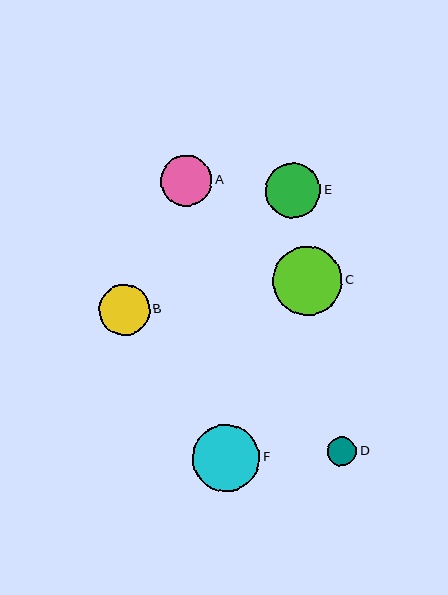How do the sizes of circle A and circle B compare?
Circle A and circle B are approximately the same size.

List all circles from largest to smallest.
From largest to smallest: C, F, E, A, B, D.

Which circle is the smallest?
Circle D is the smallest with a size of approximately 30 pixels.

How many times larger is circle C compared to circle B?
Circle C is approximately 1.4 times the size of circle B.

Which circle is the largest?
Circle C is the largest with a size of approximately 70 pixels.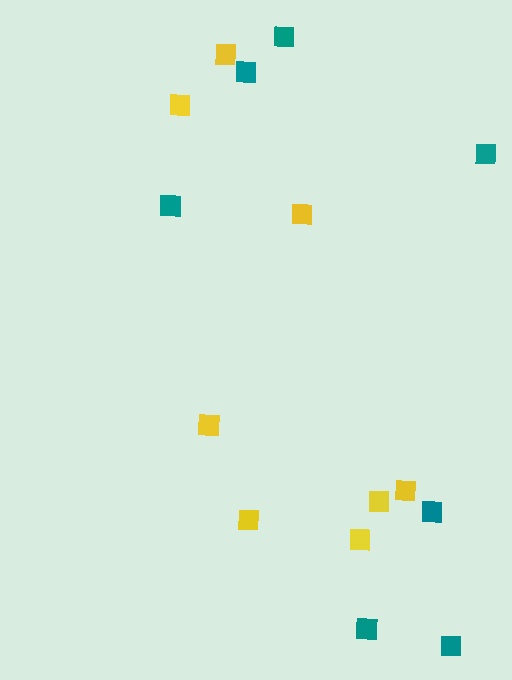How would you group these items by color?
There are 2 groups: one group of teal squares (7) and one group of yellow squares (8).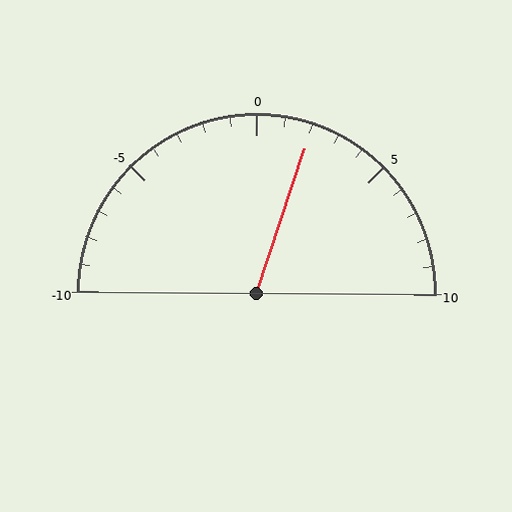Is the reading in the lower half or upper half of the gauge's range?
The reading is in the upper half of the range (-10 to 10).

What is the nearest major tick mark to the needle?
The nearest major tick mark is 0.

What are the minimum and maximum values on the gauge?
The gauge ranges from -10 to 10.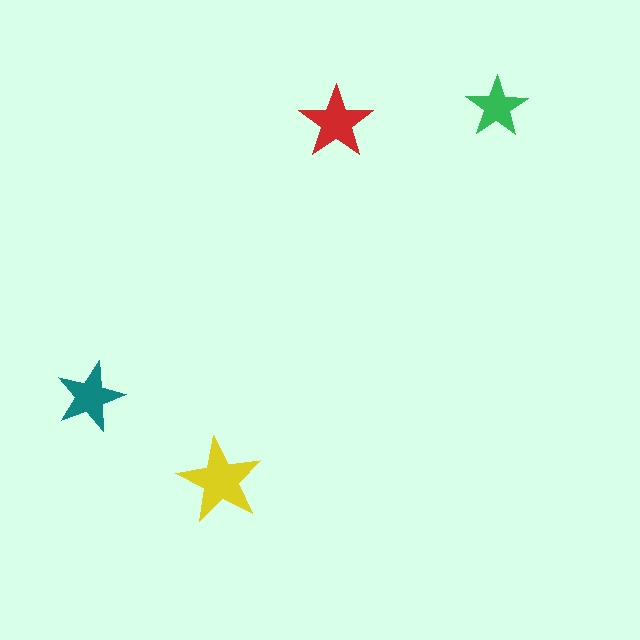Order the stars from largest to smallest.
the yellow one, the red one, the teal one, the green one.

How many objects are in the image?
There are 4 objects in the image.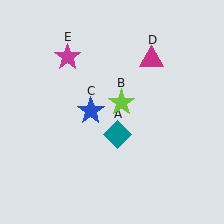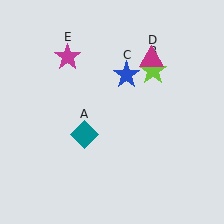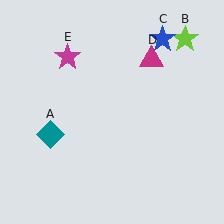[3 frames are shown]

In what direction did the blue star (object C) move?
The blue star (object C) moved up and to the right.